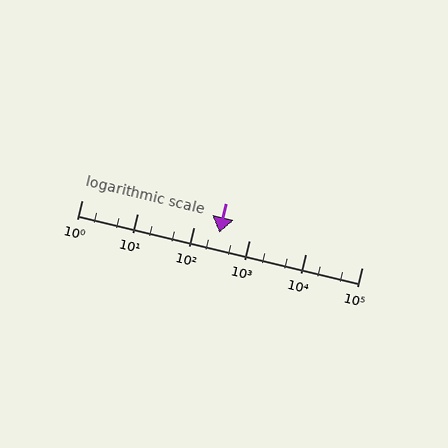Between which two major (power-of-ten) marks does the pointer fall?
The pointer is between 100 and 1000.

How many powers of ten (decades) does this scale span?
The scale spans 5 decades, from 1 to 100000.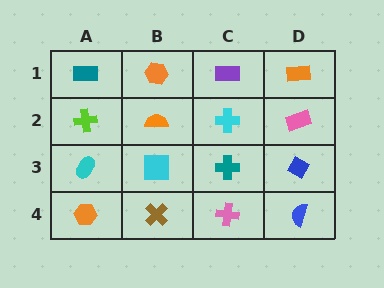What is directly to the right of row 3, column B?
A teal cross.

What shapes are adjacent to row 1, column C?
A cyan cross (row 2, column C), an orange hexagon (row 1, column B), an orange rectangle (row 1, column D).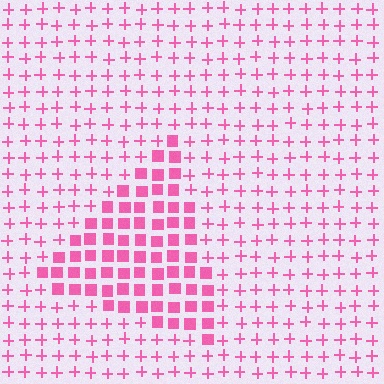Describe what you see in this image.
The image is filled with small pink elements arranged in a uniform grid. A triangle-shaped region contains squares, while the surrounding area contains plus signs. The boundary is defined purely by the change in element shape.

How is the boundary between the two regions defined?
The boundary is defined by a change in element shape: squares inside vs. plus signs outside. All elements share the same color and spacing.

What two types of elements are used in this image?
The image uses squares inside the triangle region and plus signs outside it.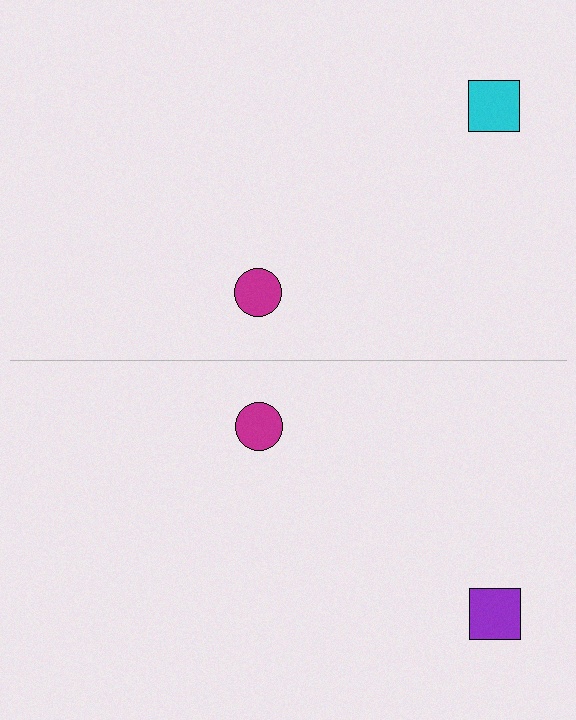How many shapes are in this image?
There are 4 shapes in this image.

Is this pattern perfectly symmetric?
No, the pattern is not perfectly symmetric. The purple square on the bottom side breaks the symmetry — its mirror counterpart is cyan.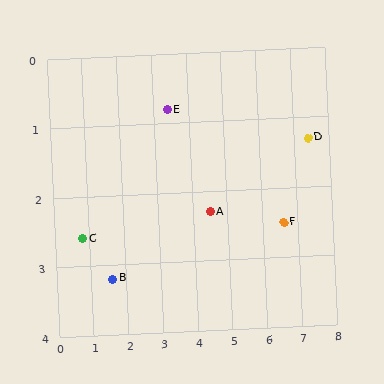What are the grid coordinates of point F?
Point F is at approximately (6.6, 2.5).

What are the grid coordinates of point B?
Point B is at approximately (1.6, 3.2).